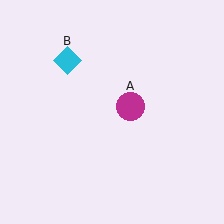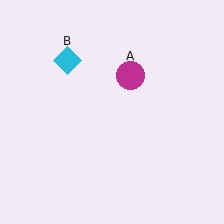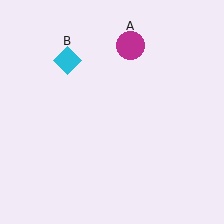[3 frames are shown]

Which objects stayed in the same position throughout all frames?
Cyan diamond (object B) remained stationary.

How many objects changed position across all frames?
1 object changed position: magenta circle (object A).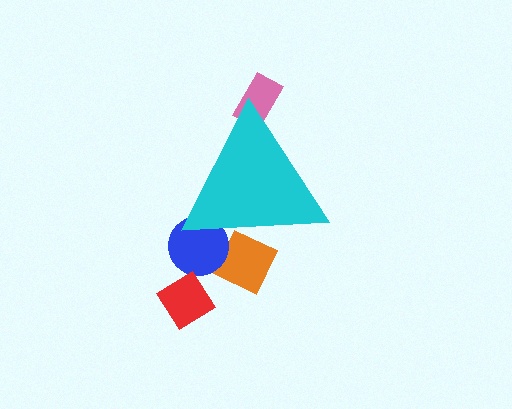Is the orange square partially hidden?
Yes, the orange square is partially hidden behind the cyan triangle.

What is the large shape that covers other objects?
A cyan triangle.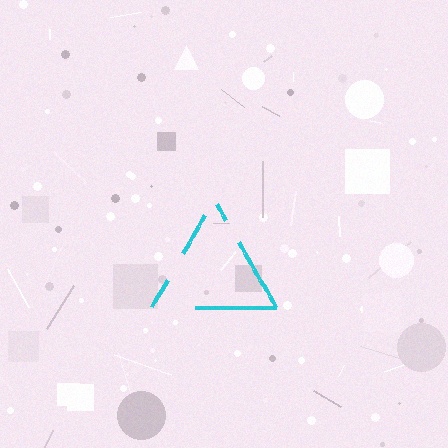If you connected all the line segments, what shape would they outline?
They would outline a triangle.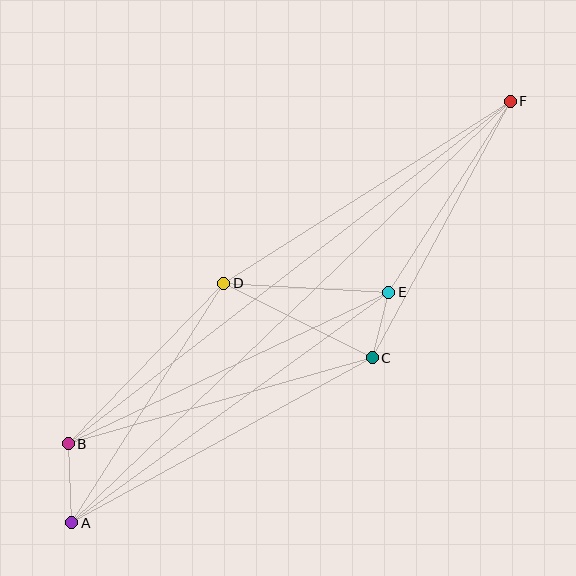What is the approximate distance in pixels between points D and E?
The distance between D and E is approximately 165 pixels.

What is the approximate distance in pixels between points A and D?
The distance between A and D is approximately 284 pixels.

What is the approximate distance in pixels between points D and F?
The distance between D and F is approximately 339 pixels.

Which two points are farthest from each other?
Points A and F are farthest from each other.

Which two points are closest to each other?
Points C and E are closest to each other.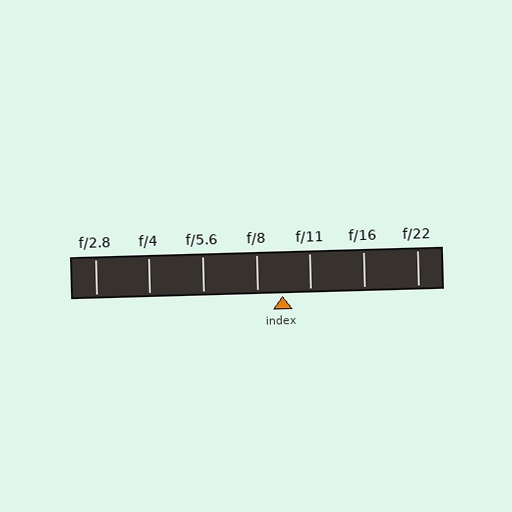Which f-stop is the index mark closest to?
The index mark is closest to f/8.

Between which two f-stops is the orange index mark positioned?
The index mark is between f/8 and f/11.